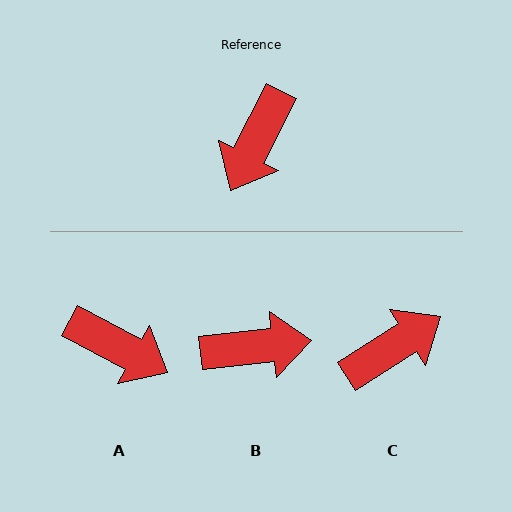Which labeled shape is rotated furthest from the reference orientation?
C, about 149 degrees away.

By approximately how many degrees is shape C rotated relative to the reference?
Approximately 149 degrees counter-clockwise.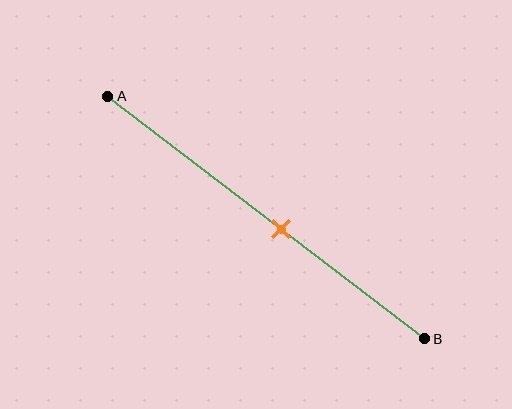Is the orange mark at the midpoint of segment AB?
No, the mark is at about 55% from A, not at the 50% midpoint.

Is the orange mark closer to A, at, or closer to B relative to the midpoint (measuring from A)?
The orange mark is closer to point B than the midpoint of segment AB.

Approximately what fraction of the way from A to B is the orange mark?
The orange mark is approximately 55% of the way from A to B.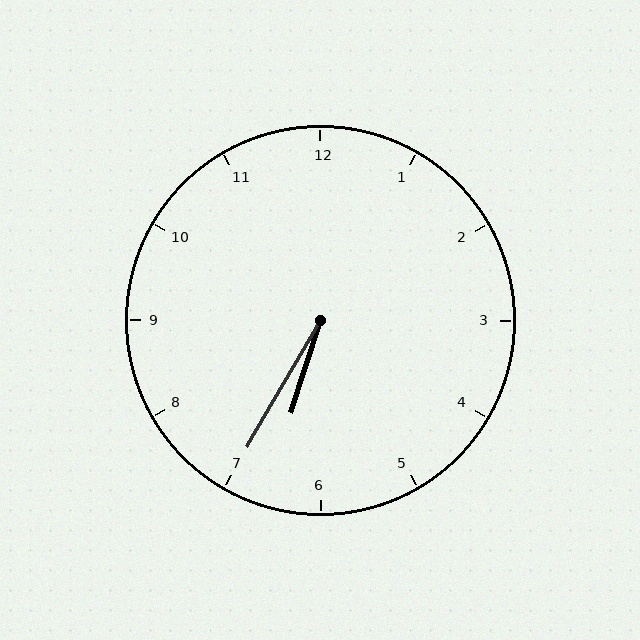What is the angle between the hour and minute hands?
Approximately 12 degrees.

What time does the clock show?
6:35.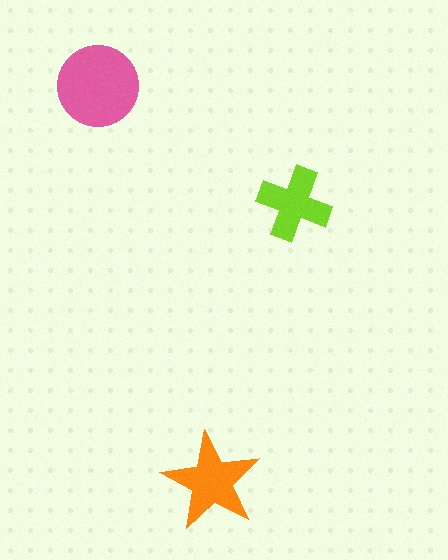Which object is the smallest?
The lime cross.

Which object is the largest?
The pink circle.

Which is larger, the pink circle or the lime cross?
The pink circle.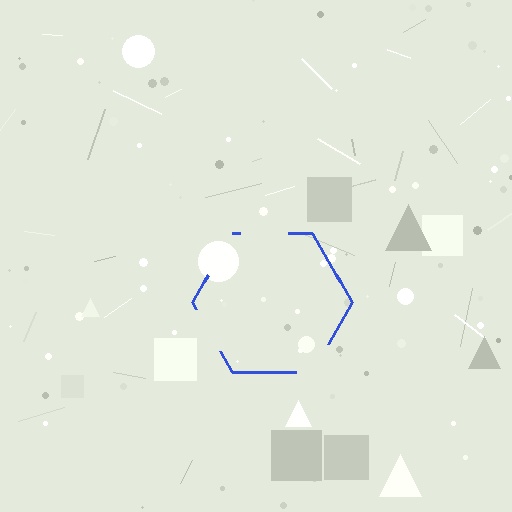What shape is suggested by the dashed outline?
The dashed outline suggests a hexagon.